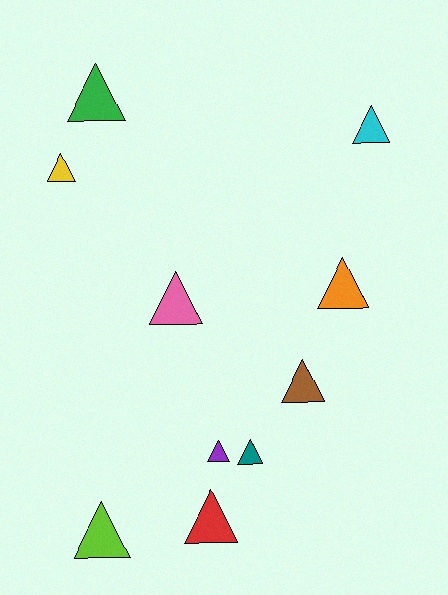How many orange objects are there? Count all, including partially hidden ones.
There is 1 orange object.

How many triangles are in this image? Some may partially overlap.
There are 10 triangles.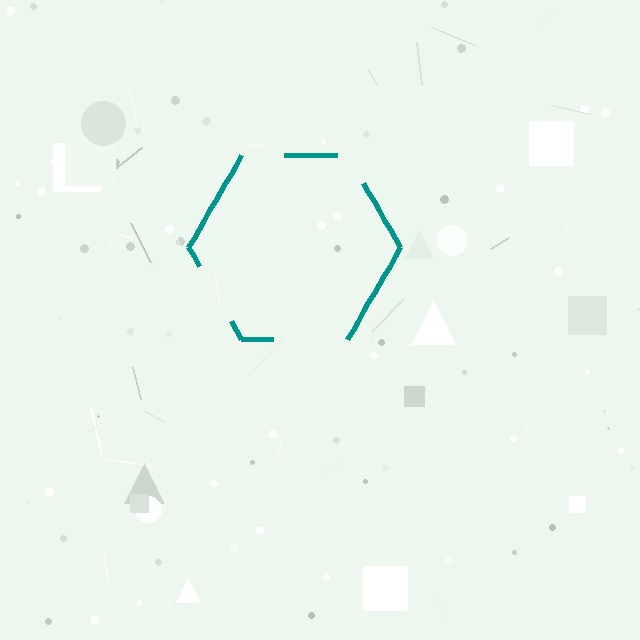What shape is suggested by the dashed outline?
The dashed outline suggests a hexagon.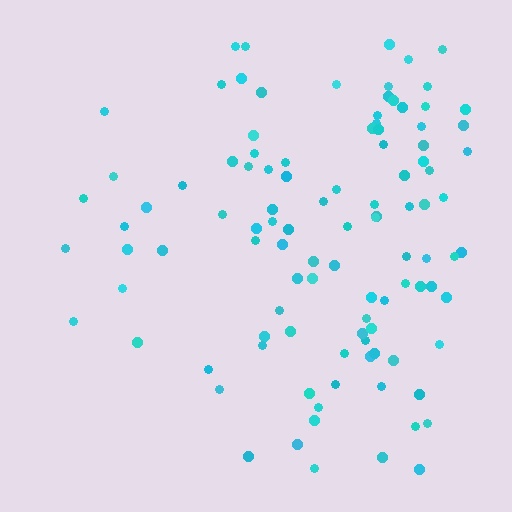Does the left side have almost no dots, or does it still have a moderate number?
Still a moderate number, just noticeably fewer than the right.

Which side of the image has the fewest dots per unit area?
The left.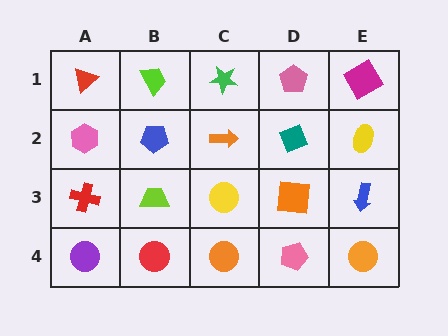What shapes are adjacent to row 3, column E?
A yellow ellipse (row 2, column E), an orange circle (row 4, column E), an orange square (row 3, column D).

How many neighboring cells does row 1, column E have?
2.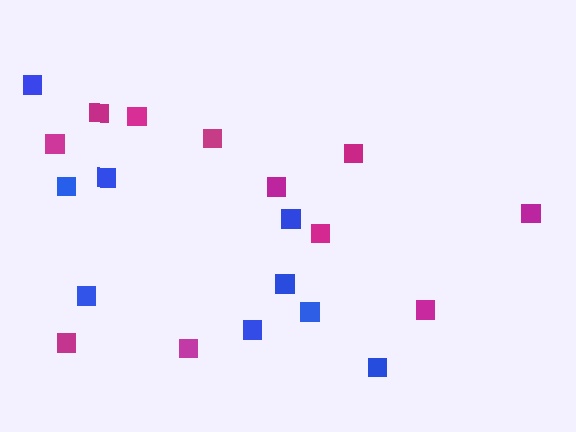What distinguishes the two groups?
There are 2 groups: one group of magenta squares (11) and one group of blue squares (9).